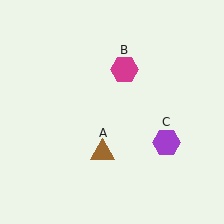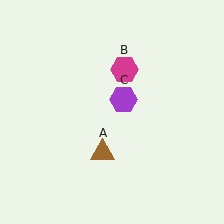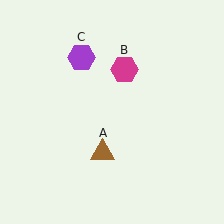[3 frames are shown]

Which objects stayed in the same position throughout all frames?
Brown triangle (object A) and magenta hexagon (object B) remained stationary.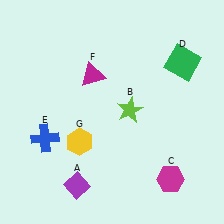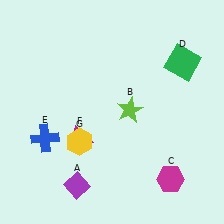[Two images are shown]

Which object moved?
The magenta triangle (F) moved down.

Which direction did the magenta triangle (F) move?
The magenta triangle (F) moved down.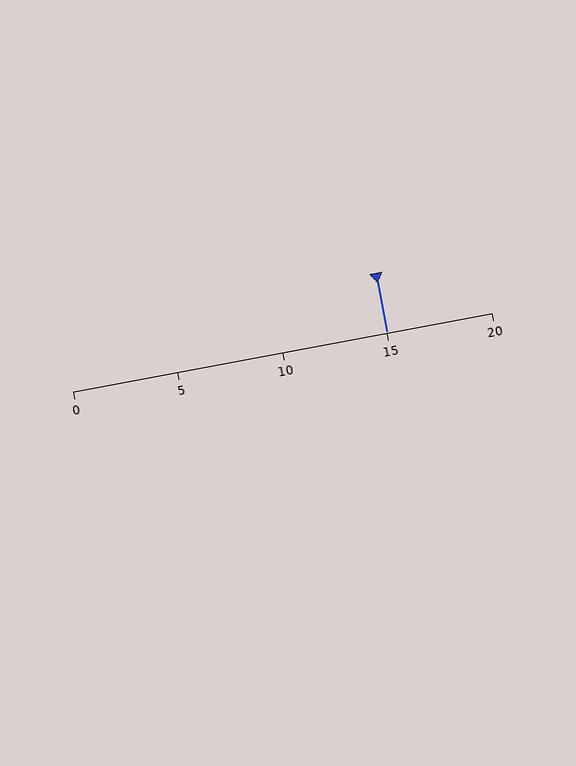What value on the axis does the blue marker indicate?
The marker indicates approximately 15.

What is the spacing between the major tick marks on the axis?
The major ticks are spaced 5 apart.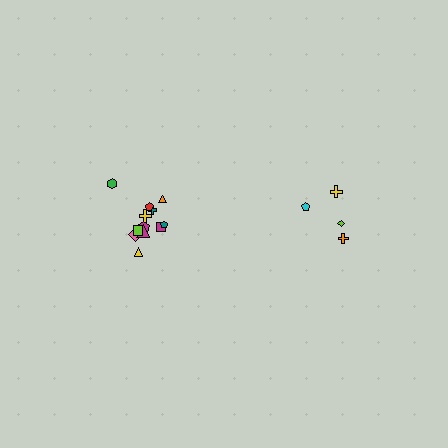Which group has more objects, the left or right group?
The left group.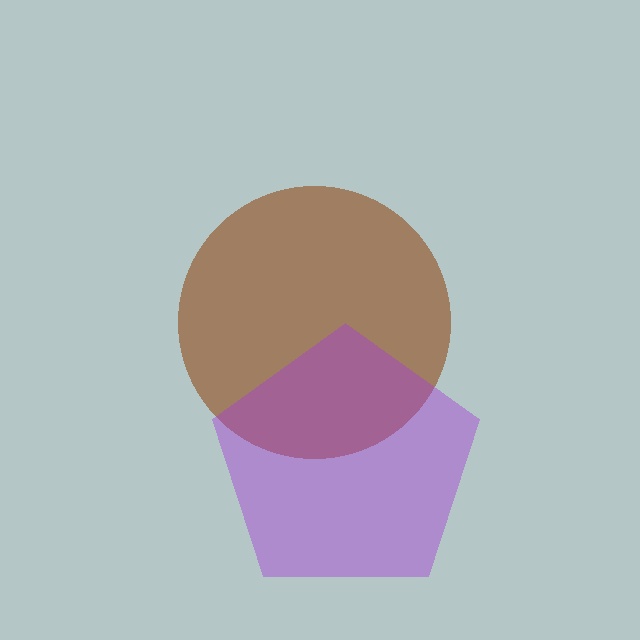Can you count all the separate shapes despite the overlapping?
Yes, there are 2 separate shapes.